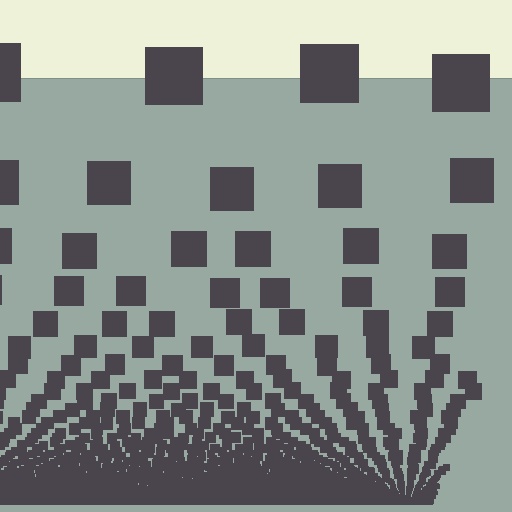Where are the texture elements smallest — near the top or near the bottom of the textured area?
Near the bottom.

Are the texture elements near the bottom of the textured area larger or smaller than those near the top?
Smaller. The gradient is inverted — elements near the bottom are smaller and denser.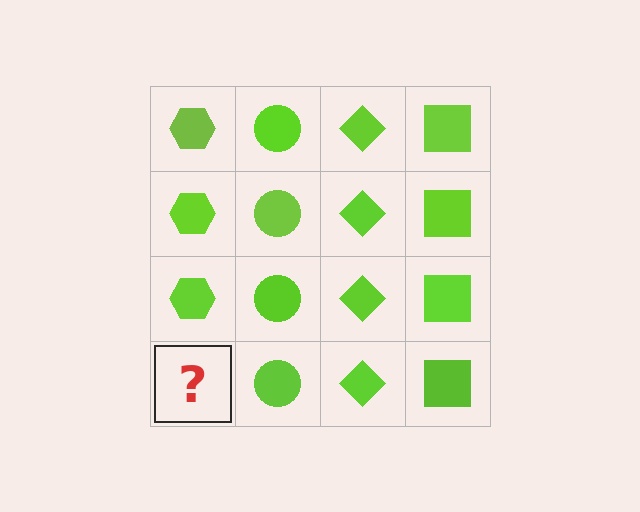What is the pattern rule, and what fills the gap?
The rule is that each column has a consistent shape. The gap should be filled with a lime hexagon.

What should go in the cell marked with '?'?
The missing cell should contain a lime hexagon.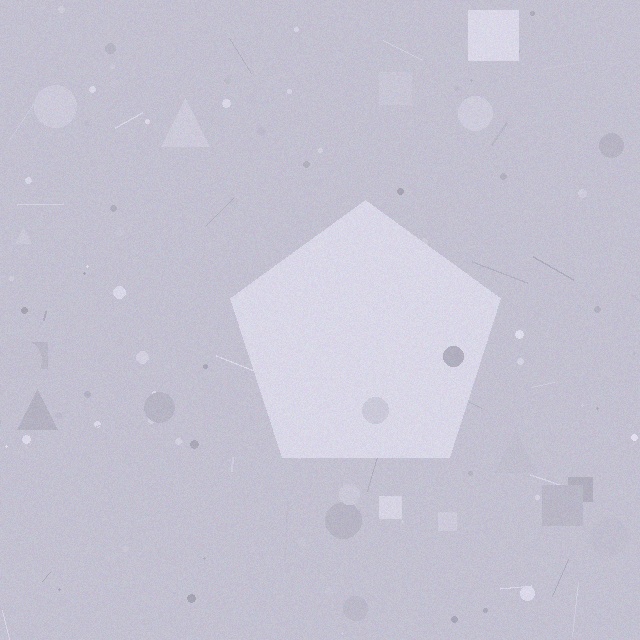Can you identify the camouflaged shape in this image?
The camouflaged shape is a pentagon.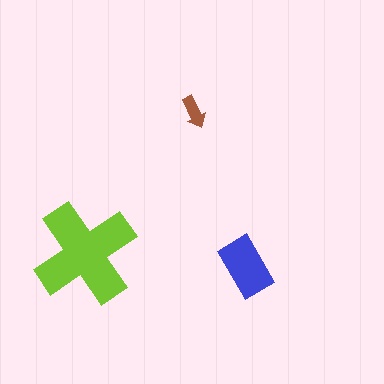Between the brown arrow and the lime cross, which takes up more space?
The lime cross.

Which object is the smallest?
The brown arrow.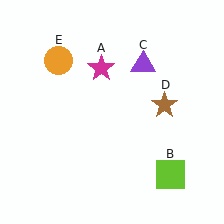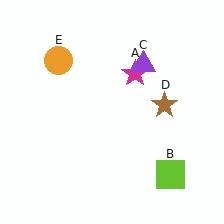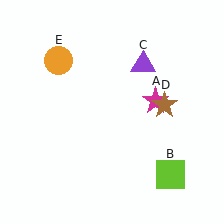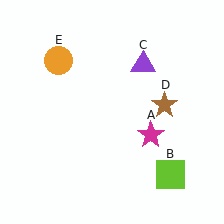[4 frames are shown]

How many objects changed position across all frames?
1 object changed position: magenta star (object A).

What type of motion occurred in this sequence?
The magenta star (object A) rotated clockwise around the center of the scene.